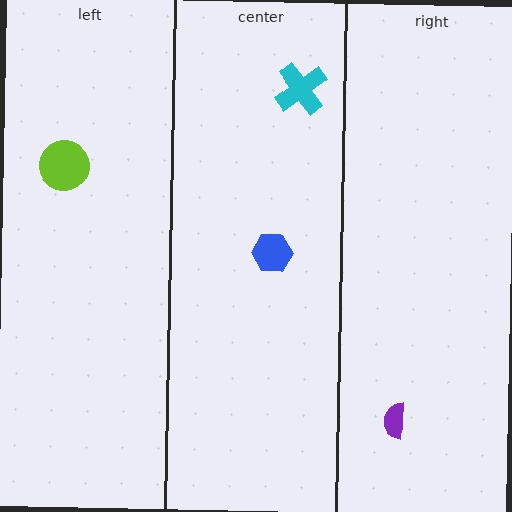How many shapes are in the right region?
1.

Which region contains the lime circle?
The left region.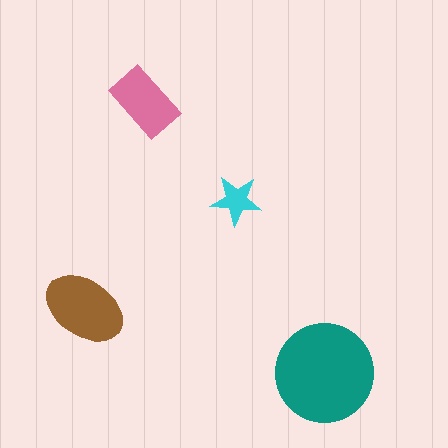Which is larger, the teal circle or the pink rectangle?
The teal circle.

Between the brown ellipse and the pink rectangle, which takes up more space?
The brown ellipse.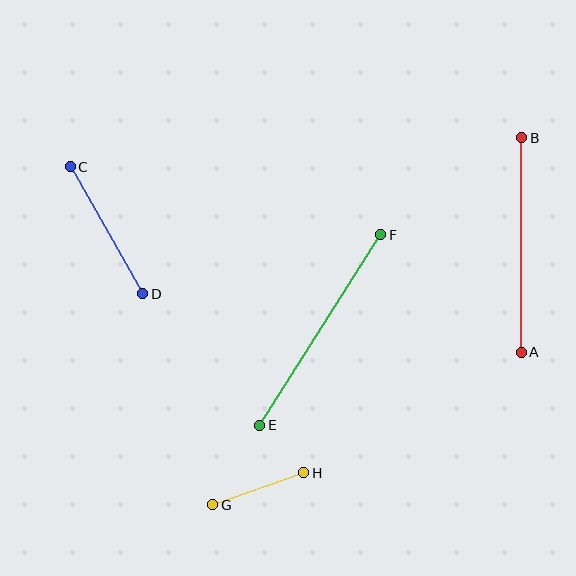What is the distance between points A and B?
The distance is approximately 215 pixels.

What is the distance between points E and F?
The distance is approximately 226 pixels.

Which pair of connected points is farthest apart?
Points E and F are farthest apart.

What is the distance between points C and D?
The distance is approximately 146 pixels.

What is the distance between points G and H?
The distance is approximately 97 pixels.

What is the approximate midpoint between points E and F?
The midpoint is at approximately (320, 330) pixels.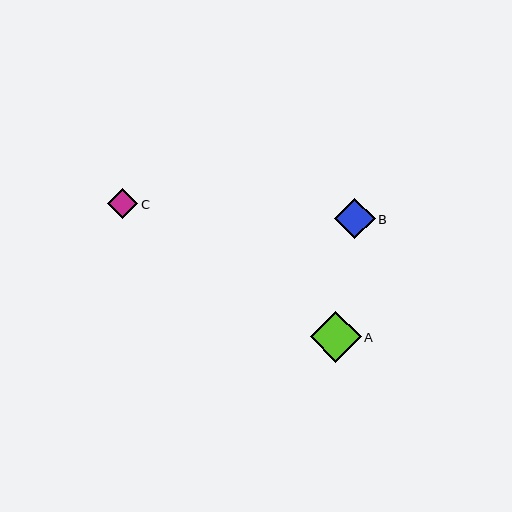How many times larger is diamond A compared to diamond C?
Diamond A is approximately 1.7 times the size of diamond C.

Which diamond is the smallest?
Diamond C is the smallest with a size of approximately 30 pixels.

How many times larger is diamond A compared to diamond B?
Diamond A is approximately 1.3 times the size of diamond B.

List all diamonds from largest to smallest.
From largest to smallest: A, B, C.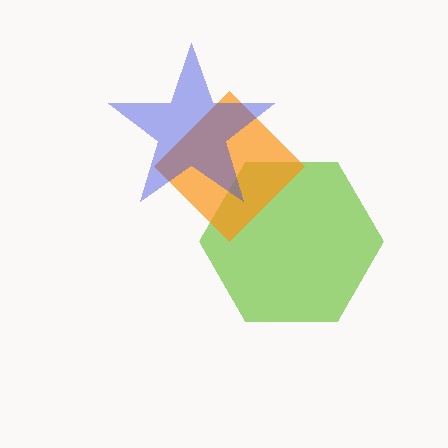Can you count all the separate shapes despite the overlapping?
Yes, there are 3 separate shapes.